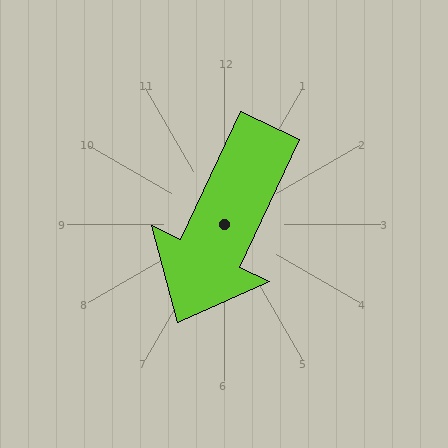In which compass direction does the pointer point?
Southwest.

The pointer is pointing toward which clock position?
Roughly 7 o'clock.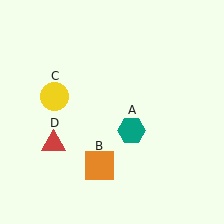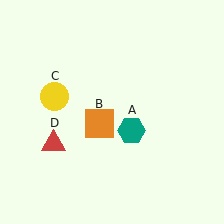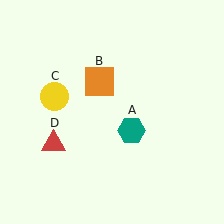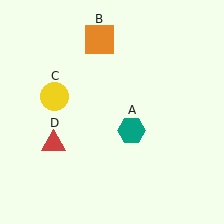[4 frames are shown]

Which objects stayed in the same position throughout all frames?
Teal hexagon (object A) and yellow circle (object C) and red triangle (object D) remained stationary.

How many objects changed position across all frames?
1 object changed position: orange square (object B).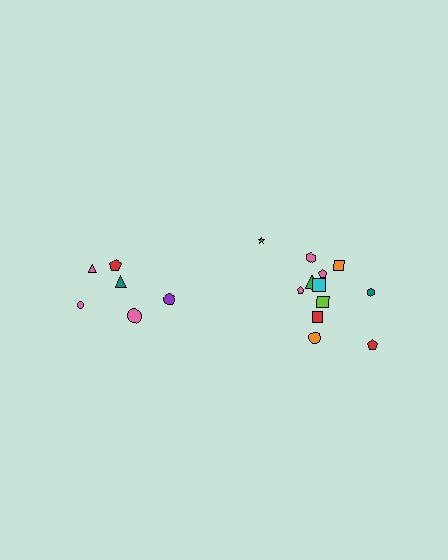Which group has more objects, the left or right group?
The right group.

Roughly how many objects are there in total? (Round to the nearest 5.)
Roughly 20 objects in total.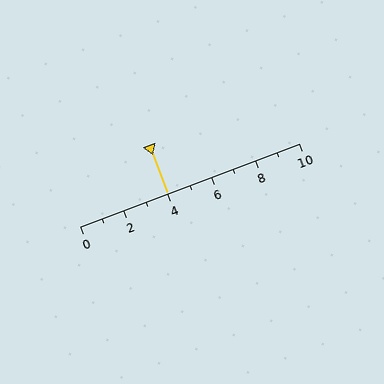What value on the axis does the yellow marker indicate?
The marker indicates approximately 4.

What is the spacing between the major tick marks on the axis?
The major ticks are spaced 2 apart.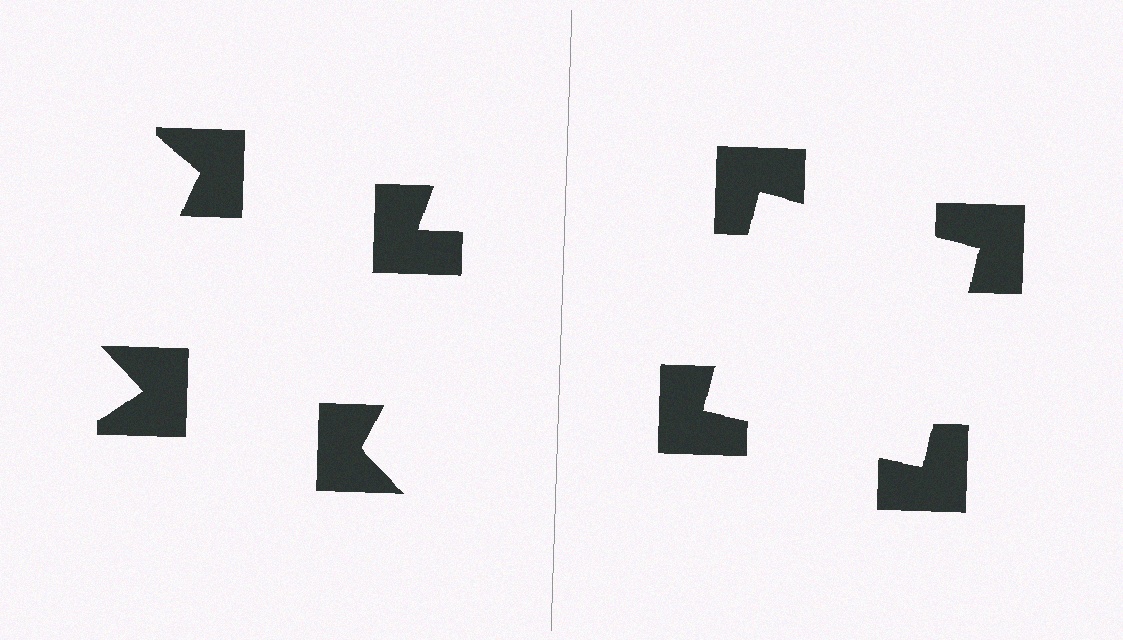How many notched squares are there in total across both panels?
8 — 4 on each side.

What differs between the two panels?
The notched squares are positioned identically on both sides; only the wedge orientations differ. On the right they align to a square; on the left they are misaligned.